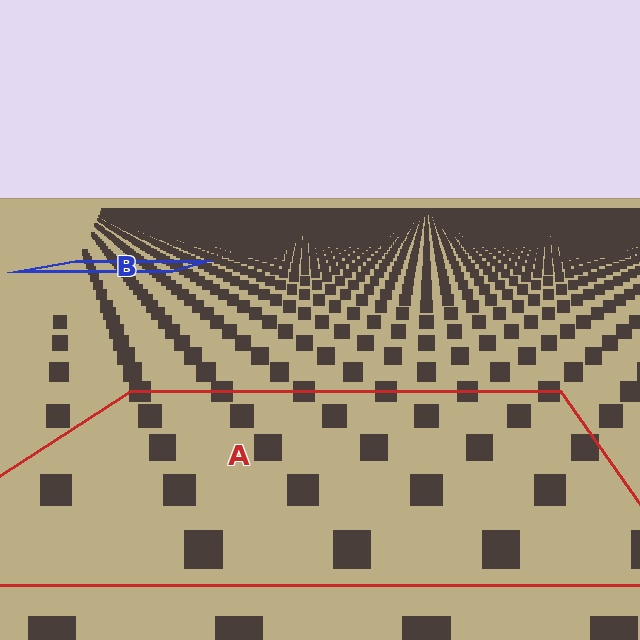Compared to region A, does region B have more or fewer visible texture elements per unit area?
Region B has more texture elements per unit area — they are packed more densely because it is farther away.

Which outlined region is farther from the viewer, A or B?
Region B is farther from the viewer — the texture elements inside it appear smaller and more densely packed.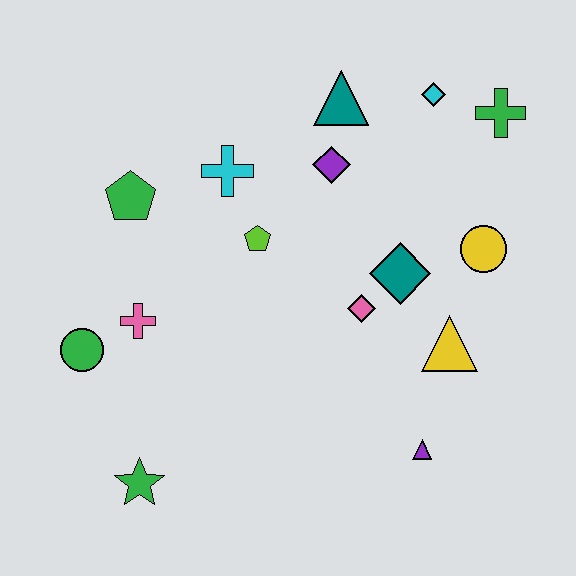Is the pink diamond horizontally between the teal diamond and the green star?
Yes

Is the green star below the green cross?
Yes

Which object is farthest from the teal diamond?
The green star is farthest from the teal diamond.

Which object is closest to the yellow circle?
The teal diamond is closest to the yellow circle.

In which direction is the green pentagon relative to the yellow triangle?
The green pentagon is to the left of the yellow triangle.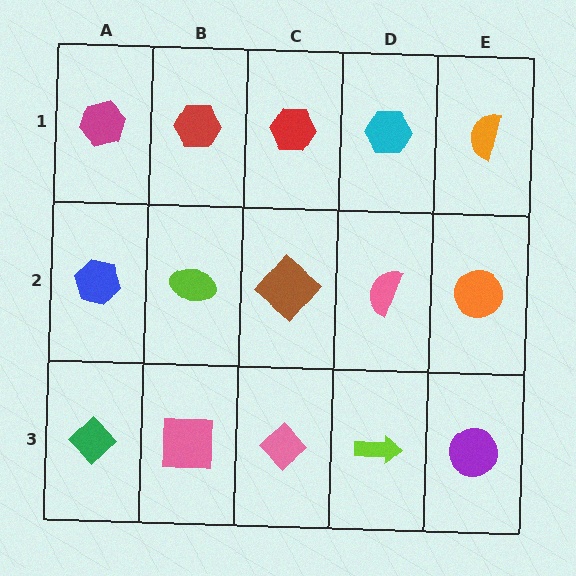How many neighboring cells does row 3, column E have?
2.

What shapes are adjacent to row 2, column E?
An orange semicircle (row 1, column E), a purple circle (row 3, column E), a pink semicircle (row 2, column D).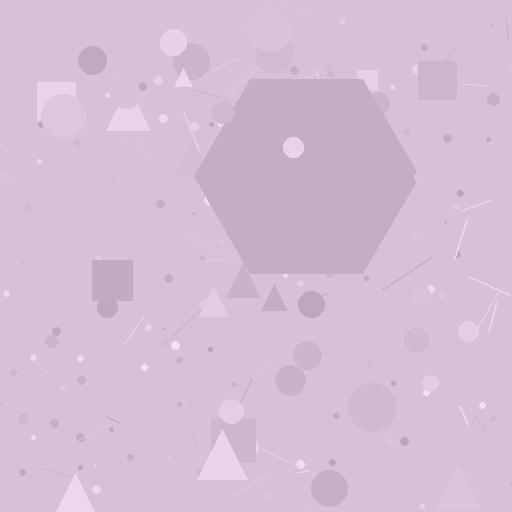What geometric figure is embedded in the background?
A hexagon is embedded in the background.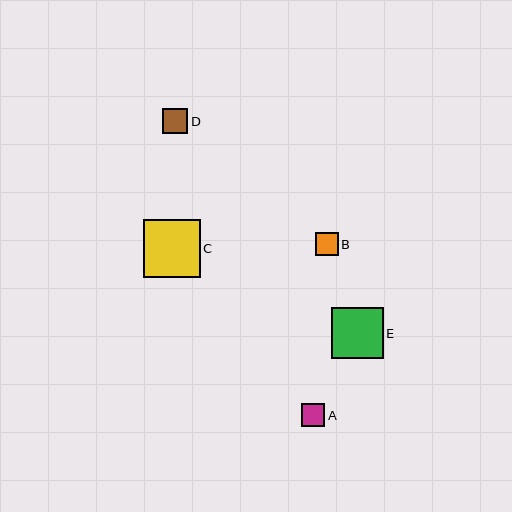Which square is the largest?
Square C is the largest with a size of approximately 57 pixels.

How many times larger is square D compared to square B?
Square D is approximately 1.1 times the size of square B.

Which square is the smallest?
Square B is the smallest with a size of approximately 23 pixels.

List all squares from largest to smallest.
From largest to smallest: C, E, D, A, B.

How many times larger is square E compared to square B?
Square E is approximately 2.2 times the size of square B.